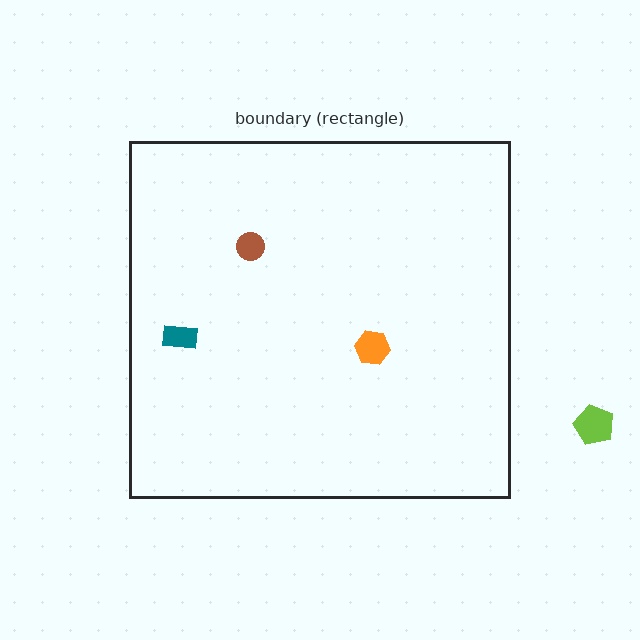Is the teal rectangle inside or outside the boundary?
Inside.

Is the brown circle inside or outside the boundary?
Inside.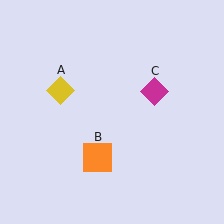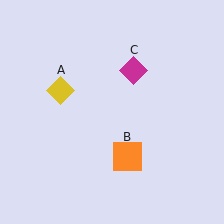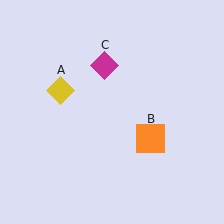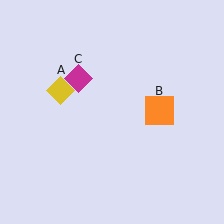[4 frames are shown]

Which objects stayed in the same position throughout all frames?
Yellow diamond (object A) remained stationary.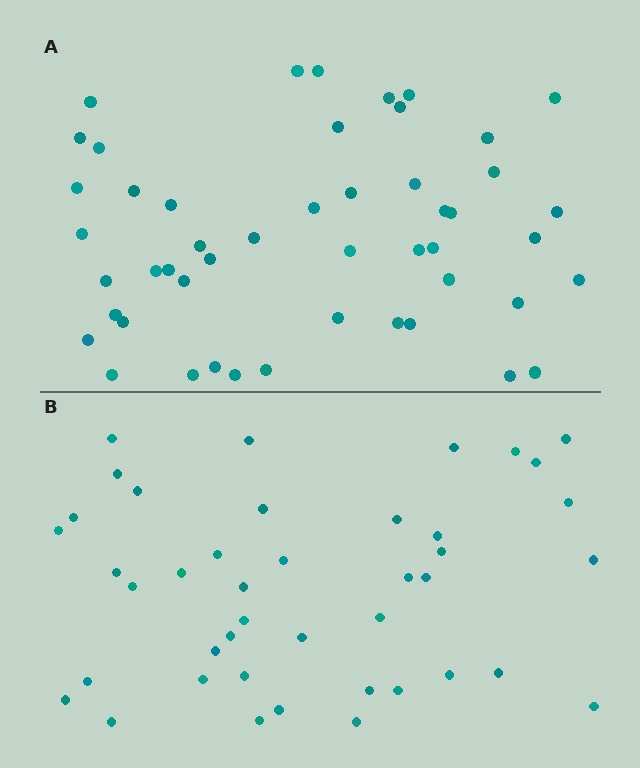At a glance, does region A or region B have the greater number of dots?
Region A (the top region) has more dots.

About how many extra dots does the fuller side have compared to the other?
Region A has roughly 8 or so more dots than region B.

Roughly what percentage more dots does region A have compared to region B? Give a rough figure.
About 15% more.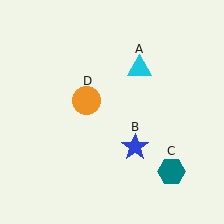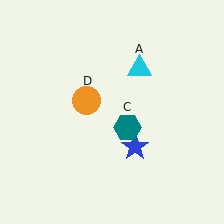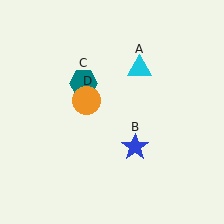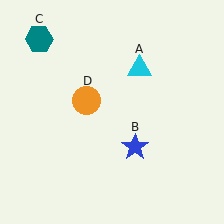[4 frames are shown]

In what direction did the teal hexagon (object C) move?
The teal hexagon (object C) moved up and to the left.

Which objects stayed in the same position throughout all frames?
Cyan triangle (object A) and blue star (object B) and orange circle (object D) remained stationary.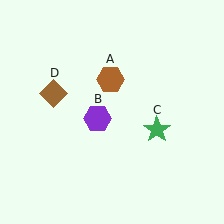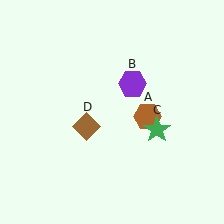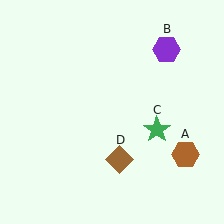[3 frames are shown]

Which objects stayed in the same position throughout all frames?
Green star (object C) remained stationary.